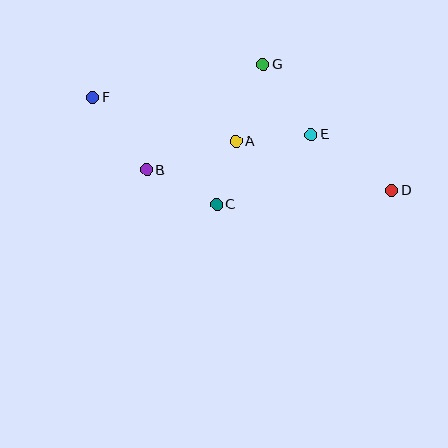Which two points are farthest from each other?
Points D and F are farthest from each other.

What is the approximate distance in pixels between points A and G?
The distance between A and G is approximately 81 pixels.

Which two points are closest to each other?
Points A and C are closest to each other.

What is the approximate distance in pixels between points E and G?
The distance between E and G is approximately 85 pixels.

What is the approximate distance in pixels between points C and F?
The distance between C and F is approximately 164 pixels.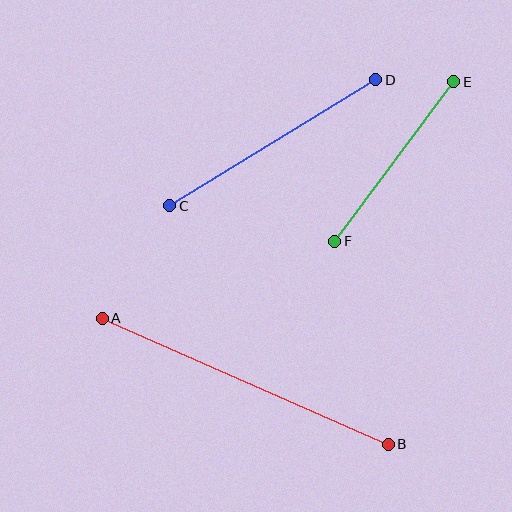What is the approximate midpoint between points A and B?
The midpoint is at approximately (245, 381) pixels.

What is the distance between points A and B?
The distance is approximately 313 pixels.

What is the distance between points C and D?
The distance is approximately 241 pixels.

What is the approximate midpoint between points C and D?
The midpoint is at approximately (273, 143) pixels.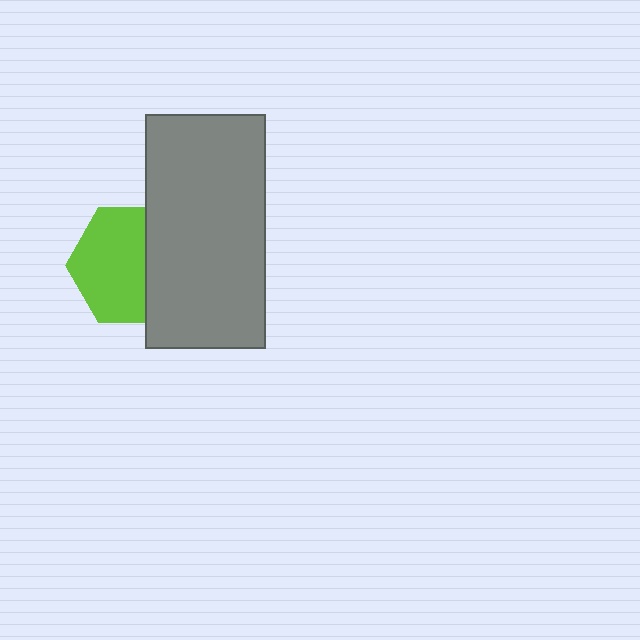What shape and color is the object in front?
The object in front is a gray rectangle.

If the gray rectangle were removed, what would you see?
You would see the complete lime hexagon.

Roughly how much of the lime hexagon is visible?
About half of it is visible (roughly 63%).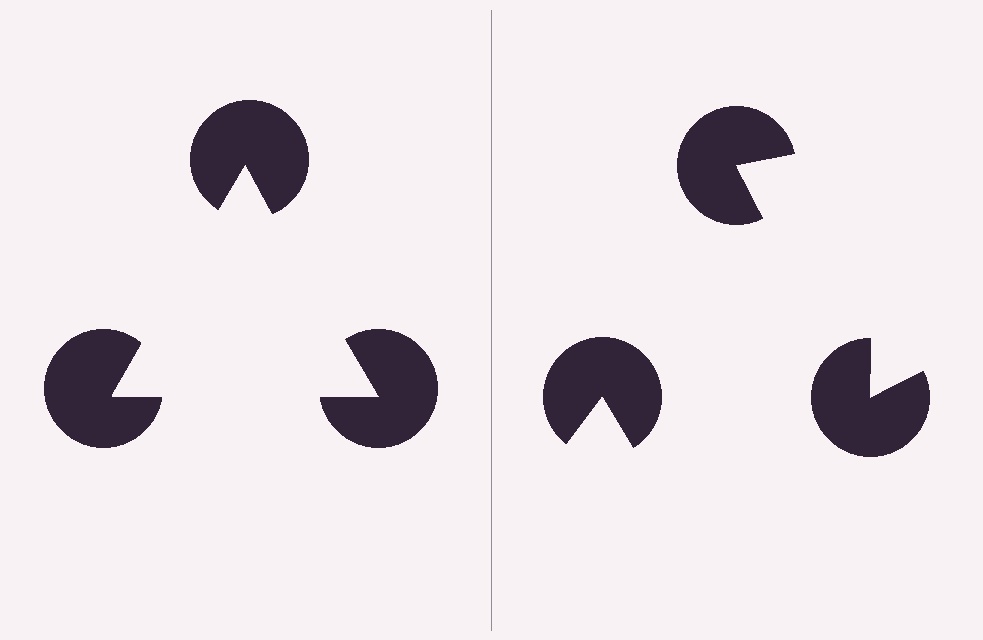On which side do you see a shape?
An illusory triangle appears on the left side. On the right side the wedge cuts are rotated, so no coherent shape forms.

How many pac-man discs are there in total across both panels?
6 — 3 on each side.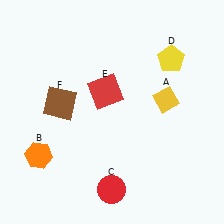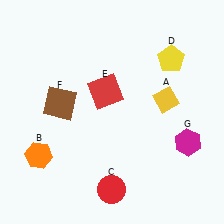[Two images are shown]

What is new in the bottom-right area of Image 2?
A magenta hexagon (G) was added in the bottom-right area of Image 2.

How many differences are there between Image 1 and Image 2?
There is 1 difference between the two images.